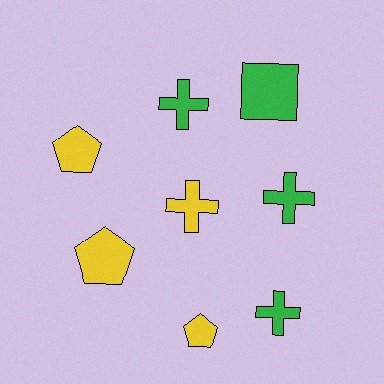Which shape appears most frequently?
Cross, with 4 objects.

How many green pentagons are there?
There are no green pentagons.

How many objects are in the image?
There are 8 objects.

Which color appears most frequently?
Green, with 4 objects.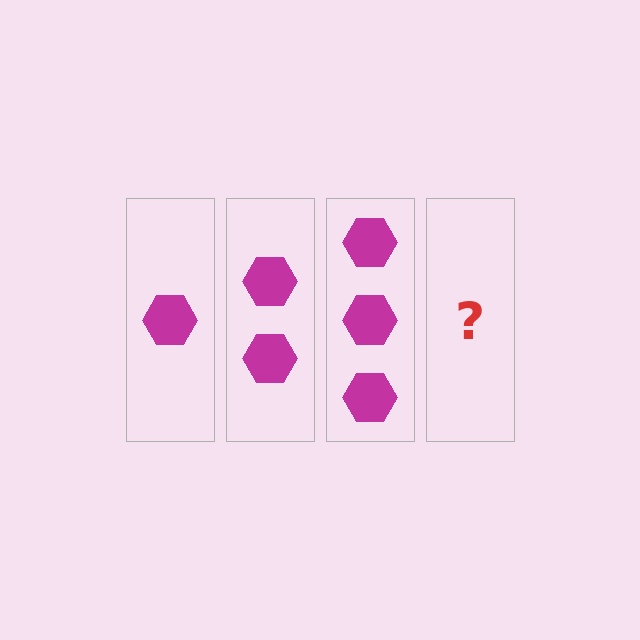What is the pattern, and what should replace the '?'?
The pattern is that each step adds one more hexagon. The '?' should be 4 hexagons.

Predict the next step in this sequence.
The next step is 4 hexagons.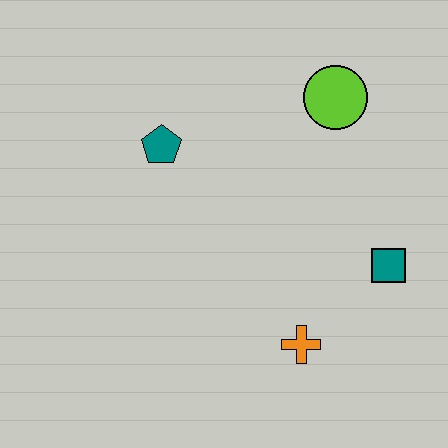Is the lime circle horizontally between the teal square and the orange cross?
Yes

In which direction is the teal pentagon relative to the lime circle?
The teal pentagon is to the left of the lime circle.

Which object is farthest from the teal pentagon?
The teal square is farthest from the teal pentagon.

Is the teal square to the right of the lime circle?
Yes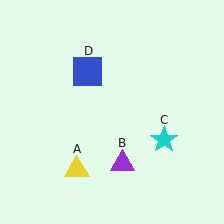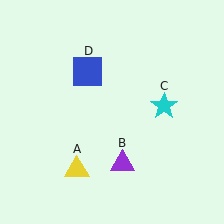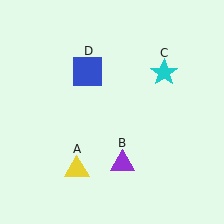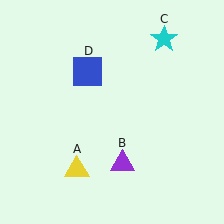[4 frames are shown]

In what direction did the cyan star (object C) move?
The cyan star (object C) moved up.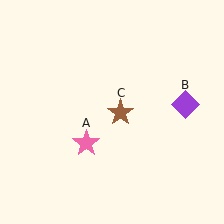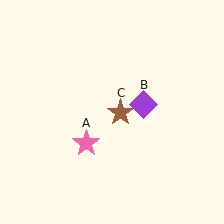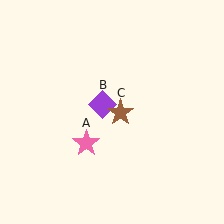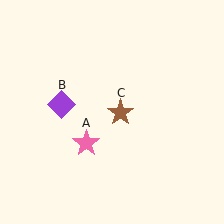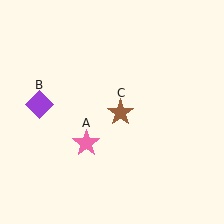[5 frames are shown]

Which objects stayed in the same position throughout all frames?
Pink star (object A) and brown star (object C) remained stationary.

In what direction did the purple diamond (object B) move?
The purple diamond (object B) moved left.